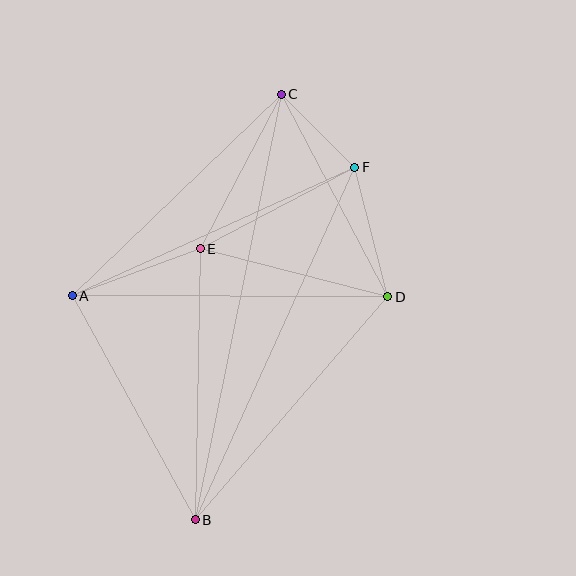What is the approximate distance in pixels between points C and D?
The distance between C and D is approximately 229 pixels.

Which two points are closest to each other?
Points C and F are closest to each other.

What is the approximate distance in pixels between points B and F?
The distance between B and F is approximately 387 pixels.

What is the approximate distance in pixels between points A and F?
The distance between A and F is approximately 310 pixels.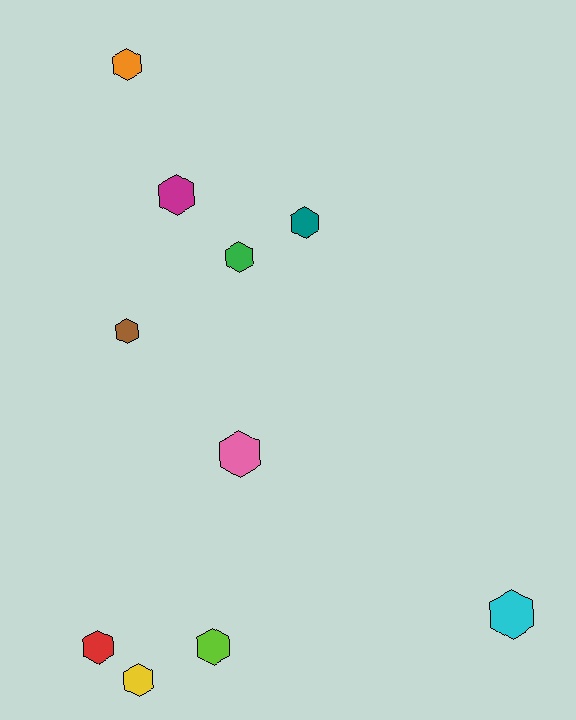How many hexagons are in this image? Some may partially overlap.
There are 10 hexagons.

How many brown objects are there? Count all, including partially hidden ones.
There is 1 brown object.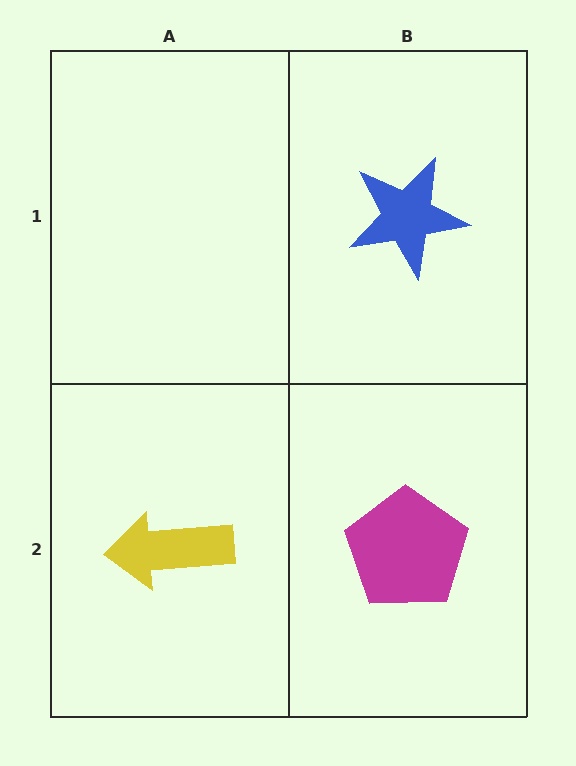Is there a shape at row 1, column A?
No, that cell is empty.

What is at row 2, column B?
A magenta pentagon.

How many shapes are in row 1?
1 shape.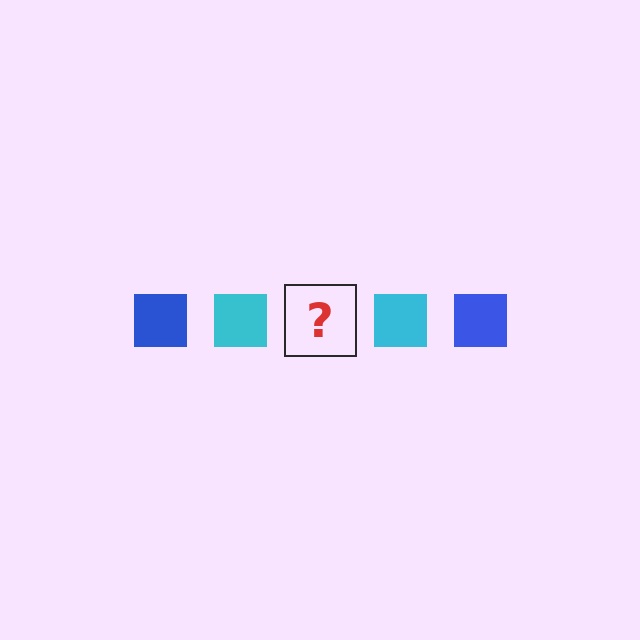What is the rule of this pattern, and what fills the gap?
The rule is that the pattern cycles through blue, cyan squares. The gap should be filled with a blue square.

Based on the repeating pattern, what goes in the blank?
The blank should be a blue square.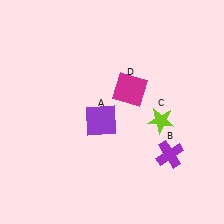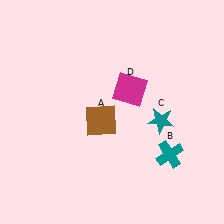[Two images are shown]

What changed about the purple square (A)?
In Image 1, A is purple. In Image 2, it changed to brown.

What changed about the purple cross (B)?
In Image 1, B is purple. In Image 2, it changed to teal.